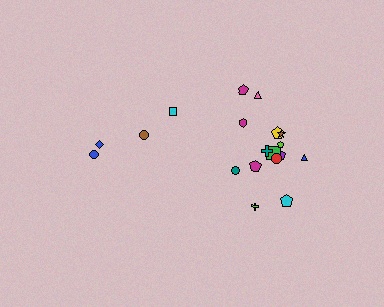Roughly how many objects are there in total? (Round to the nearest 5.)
Roughly 20 objects in total.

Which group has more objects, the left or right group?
The right group.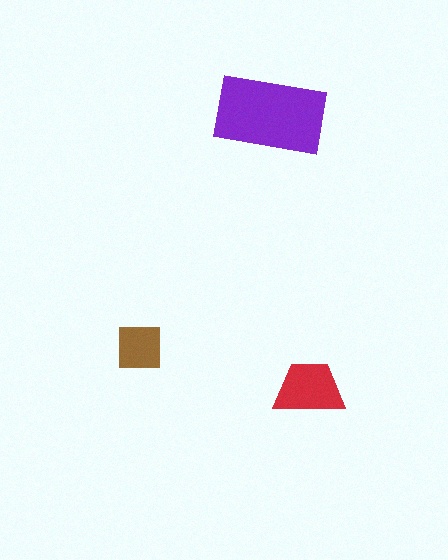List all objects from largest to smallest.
The purple rectangle, the red trapezoid, the brown square.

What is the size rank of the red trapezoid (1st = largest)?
2nd.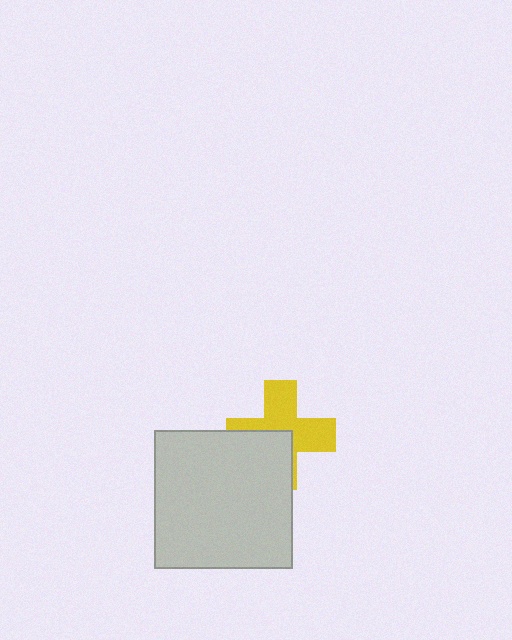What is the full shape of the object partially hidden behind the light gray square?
The partially hidden object is a yellow cross.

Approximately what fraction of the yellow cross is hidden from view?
Roughly 42% of the yellow cross is hidden behind the light gray square.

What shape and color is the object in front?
The object in front is a light gray square.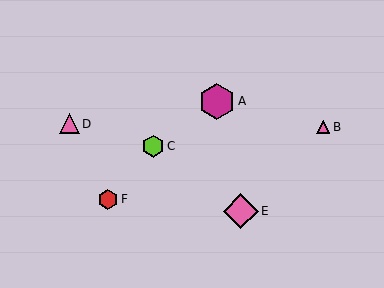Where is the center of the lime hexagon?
The center of the lime hexagon is at (153, 146).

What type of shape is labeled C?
Shape C is a lime hexagon.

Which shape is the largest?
The magenta hexagon (labeled A) is the largest.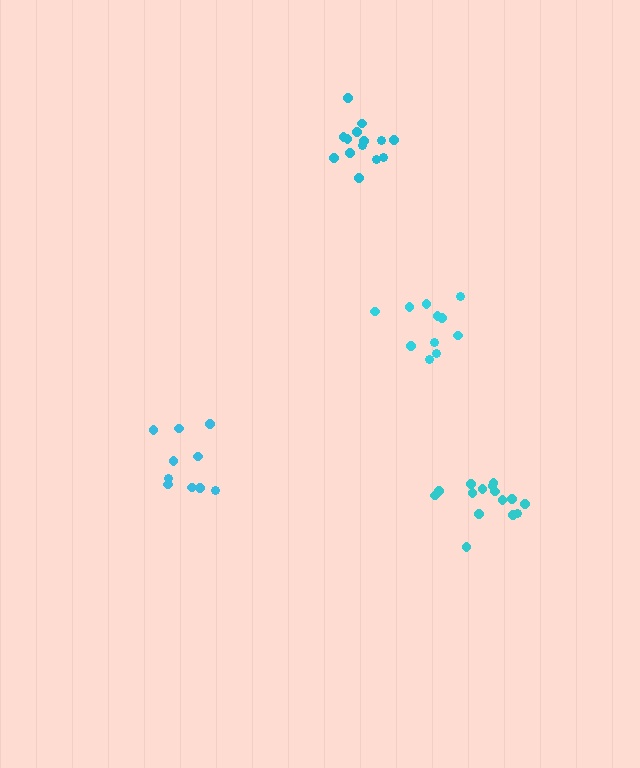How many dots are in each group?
Group 1: 15 dots, Group 2: 14 dots, Group 3: 10 dots, Group 4: 11 dots (50 total).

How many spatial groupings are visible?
There are 4 spatial groupings.